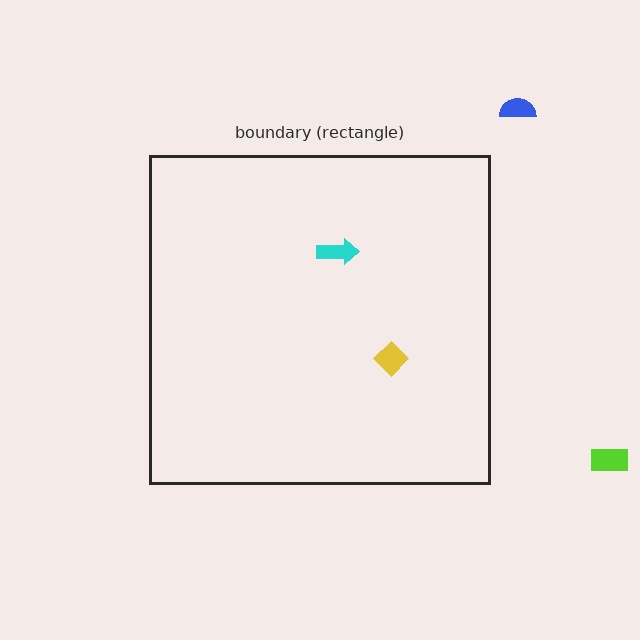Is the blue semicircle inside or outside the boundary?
Outside.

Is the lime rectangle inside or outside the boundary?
Outside.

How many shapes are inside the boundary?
2 inside, 2 outside.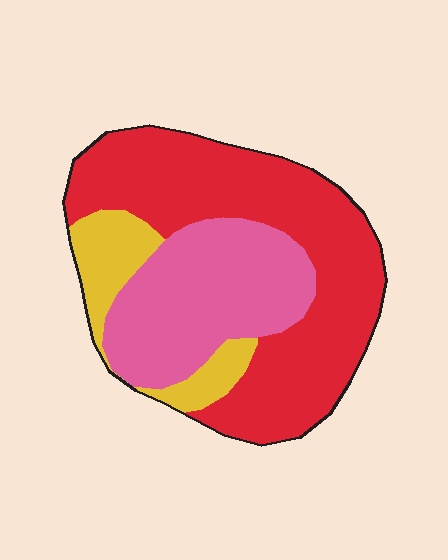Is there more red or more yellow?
Red.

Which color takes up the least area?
Yellow, at roughly 15%.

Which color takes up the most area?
Red, at roughly 55%.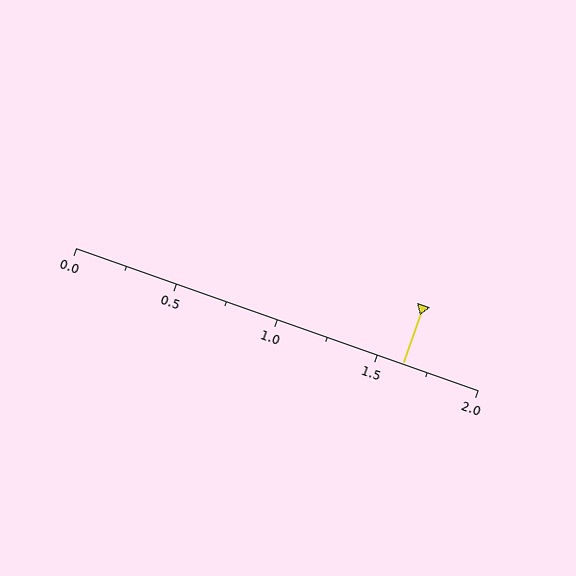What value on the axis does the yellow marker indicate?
The marker indicates approximately 1.62.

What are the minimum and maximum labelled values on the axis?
The axis runs from 0.0 to 2.0.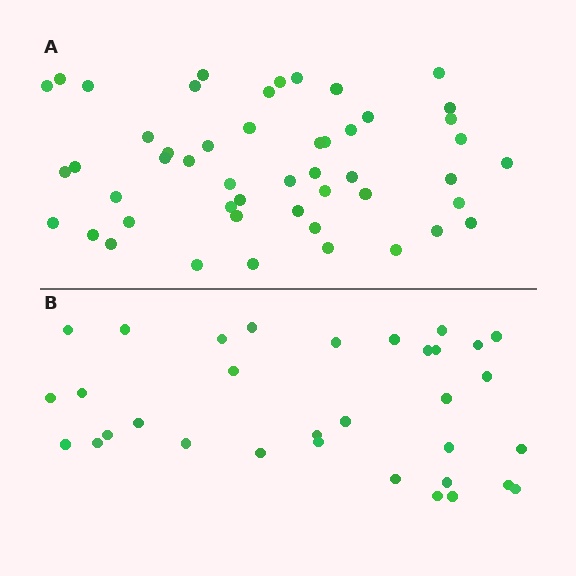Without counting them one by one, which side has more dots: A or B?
Region A (the top region) has more dots.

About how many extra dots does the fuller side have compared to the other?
Region A has approximately 15 more dots than region B.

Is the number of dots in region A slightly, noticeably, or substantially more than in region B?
Region A has substantially more. The ratio is roughly 1.5 to 1.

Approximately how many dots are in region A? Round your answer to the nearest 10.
About 50 dots.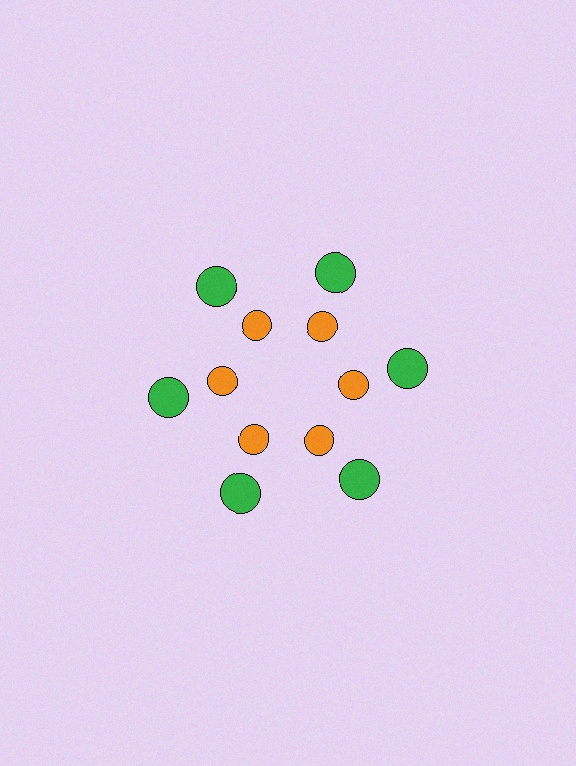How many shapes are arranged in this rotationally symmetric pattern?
There are 12 shapes, arranged in 6 groups of 2.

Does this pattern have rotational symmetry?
Yes, this pattern has 6-fold rotational symmetry. It looks the same after rotating 60 degrees around the center.